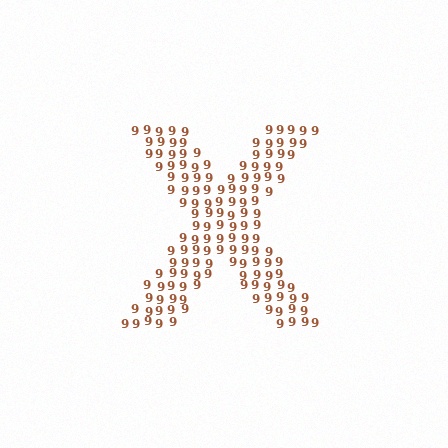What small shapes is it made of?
It is made of small digit 9's.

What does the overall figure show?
The overall figure shows the letter X.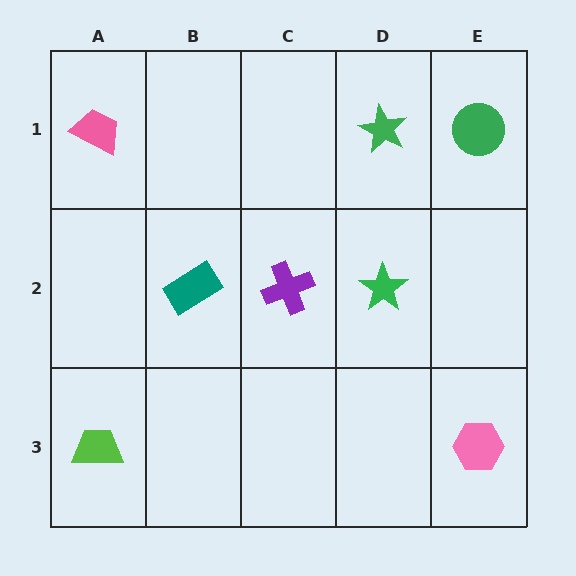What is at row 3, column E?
A pink hexagon.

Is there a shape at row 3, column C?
No, that cell is empty.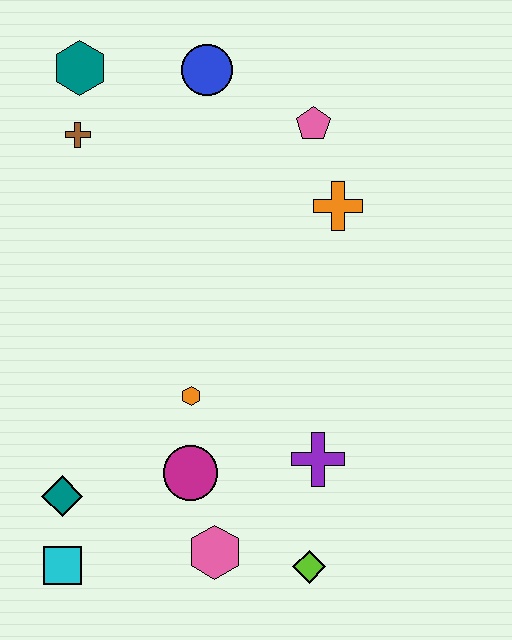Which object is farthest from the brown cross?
The lime diamond is farthest from the brown cross.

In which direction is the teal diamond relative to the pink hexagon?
The teal diamond is to the left of the pink hexagon.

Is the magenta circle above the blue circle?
No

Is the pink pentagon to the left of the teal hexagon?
No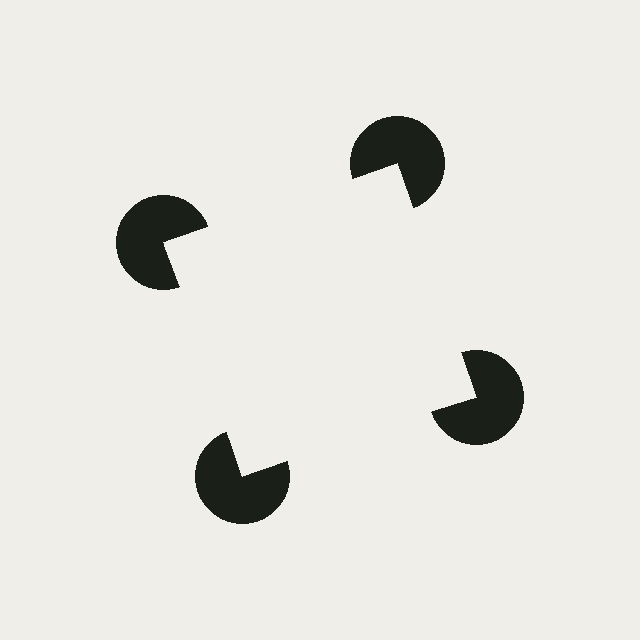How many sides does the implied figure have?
4 sides.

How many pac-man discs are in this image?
There are 4 — one at each vertex of the illusory square.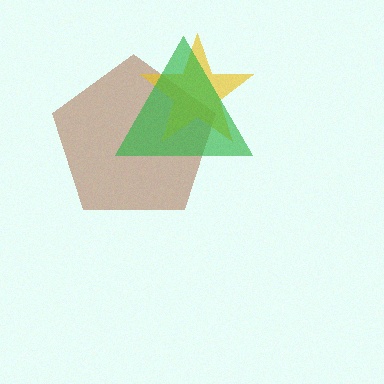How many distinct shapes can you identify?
There are 3 distinct shapes: a brown pentagon, a yellow star, a green triangle.